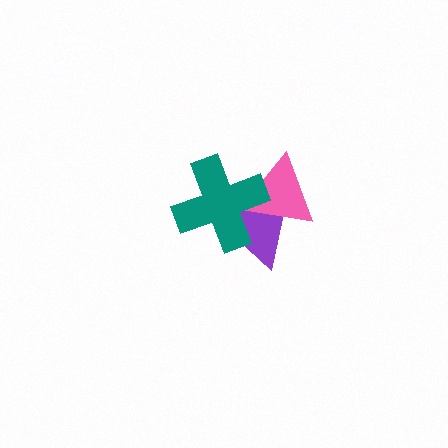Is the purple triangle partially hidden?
Yes, it is partially covered by another shape.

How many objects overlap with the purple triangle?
2 objects overlap with the purple triangle.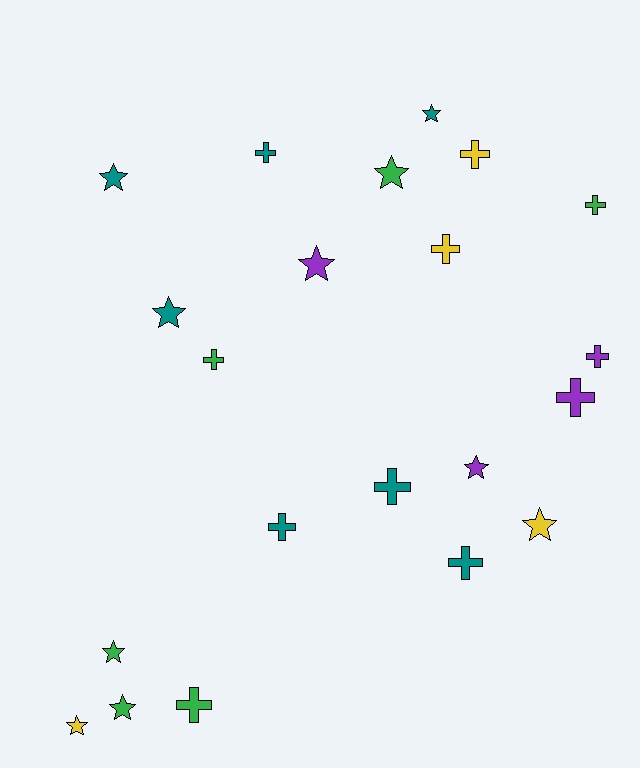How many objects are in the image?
There are 21 objects.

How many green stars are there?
There are 3 green stars.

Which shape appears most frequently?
Cross, with 11 objects.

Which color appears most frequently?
Teal, with 7 objects.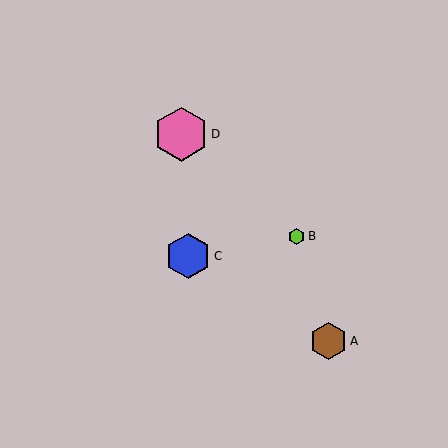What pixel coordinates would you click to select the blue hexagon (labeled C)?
Click at (188, 256) to select the blue hexagon C.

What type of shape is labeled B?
Shape B is a lime hexagon.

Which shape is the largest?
The pink hexagon (labeled D) is the largest.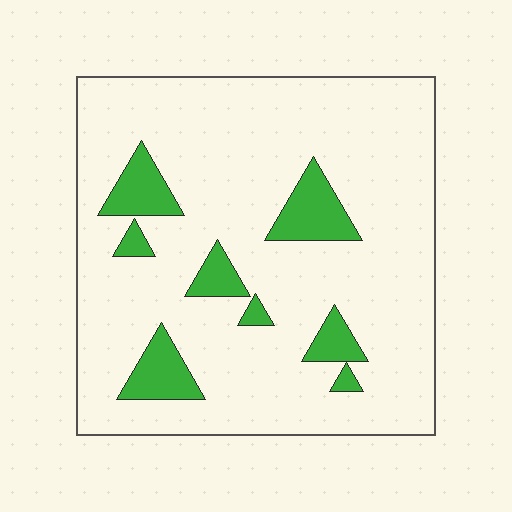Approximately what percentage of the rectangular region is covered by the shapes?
Approximately 15%.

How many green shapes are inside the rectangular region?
8.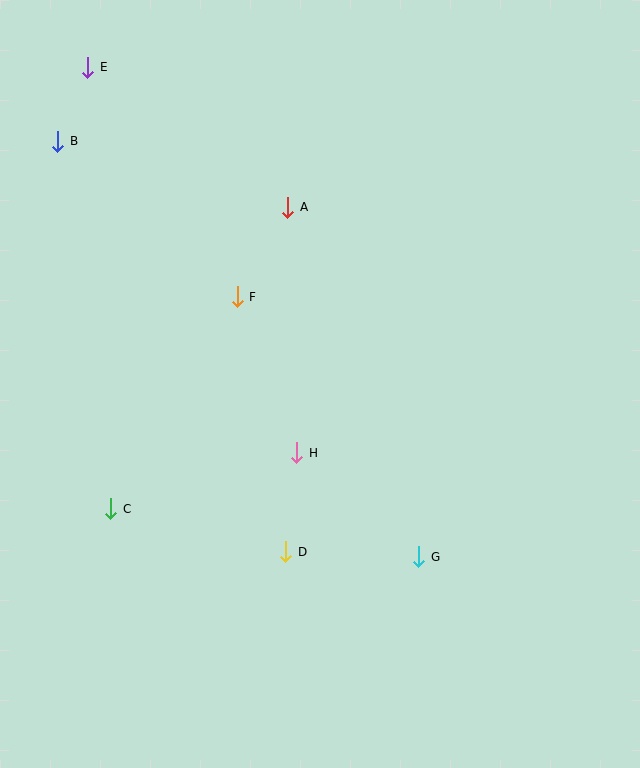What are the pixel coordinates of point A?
Point A is at (288, 207).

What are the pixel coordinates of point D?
Point D is at (286, 552).